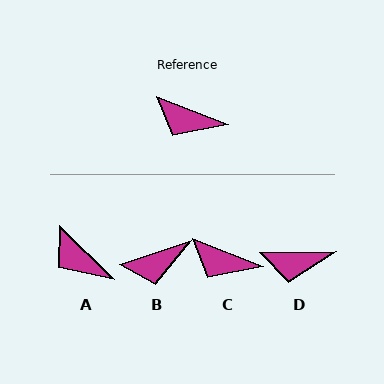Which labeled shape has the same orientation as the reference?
C.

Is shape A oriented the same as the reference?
No, it is off by about 23 degrees.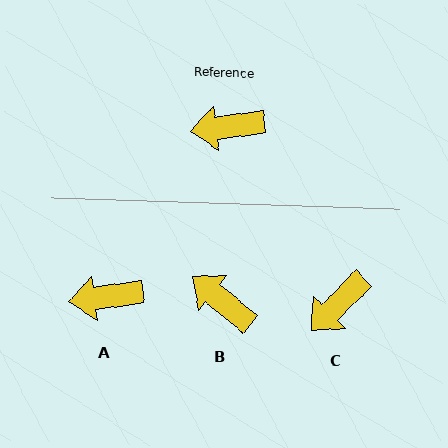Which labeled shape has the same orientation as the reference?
A.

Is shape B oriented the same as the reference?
No, it is off by about 47 degrees.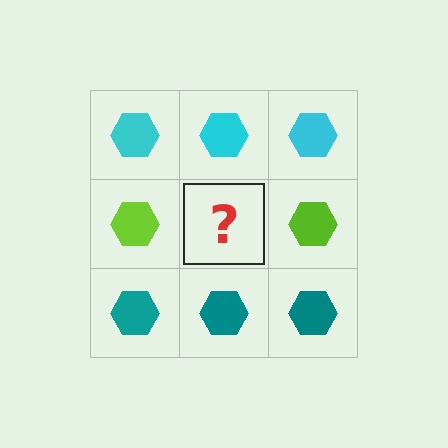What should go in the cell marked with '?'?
The missing cell should contain a lime hexagon.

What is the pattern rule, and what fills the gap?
The rule is that each row has a consistent color. The gap should be filled with a lime hexagon.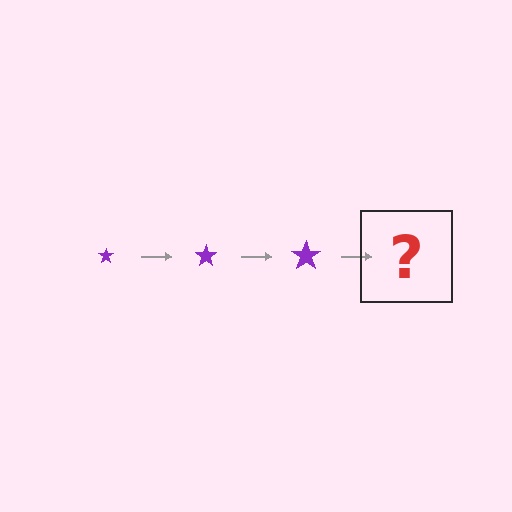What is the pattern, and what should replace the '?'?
The pattern is that the star gets progressively larger each step. The '?' should be a purple star, larger than the previous one.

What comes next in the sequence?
The next element should be a purple star, larger than the previous one.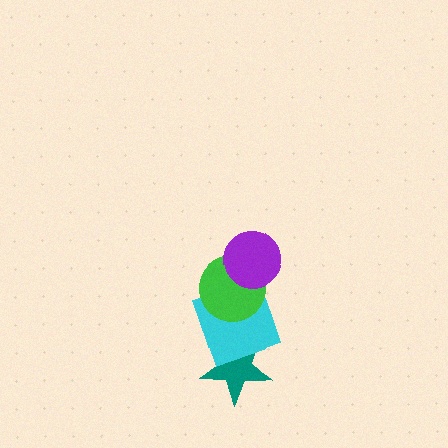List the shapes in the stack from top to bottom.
From top to bottom: the purple circle, the green circle, the cyan square, the teal star.